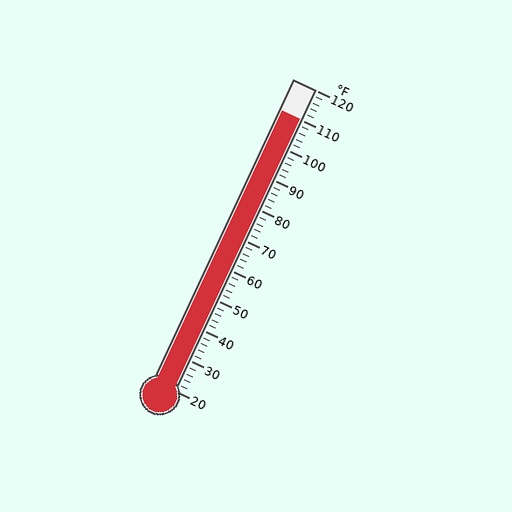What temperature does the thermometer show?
The thermometer shows approximately 110°F.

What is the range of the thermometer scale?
The thermometer scale ranges from 20°F to 120°F.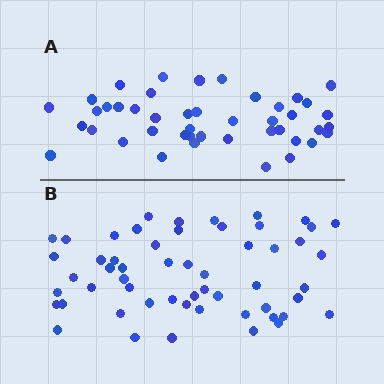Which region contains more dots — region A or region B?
Region B (the bottom region) has more dots.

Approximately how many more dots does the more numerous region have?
Region B has roughly 12 or so more dots than region A.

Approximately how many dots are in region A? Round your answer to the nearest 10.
About 40 dots. (The exact count is 44, which rounds to 40.)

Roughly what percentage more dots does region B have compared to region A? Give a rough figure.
About 25% more.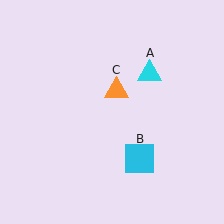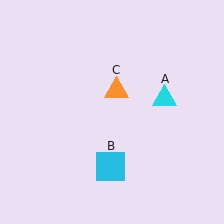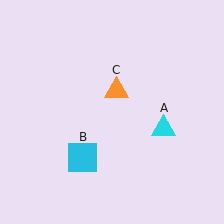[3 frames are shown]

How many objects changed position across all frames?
2 objects changed position: cyan triangle (object A), cyan square (object B).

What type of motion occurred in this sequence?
The cyan triangle (object A), cyan square (object B) rotated clockwise around the center of the scene.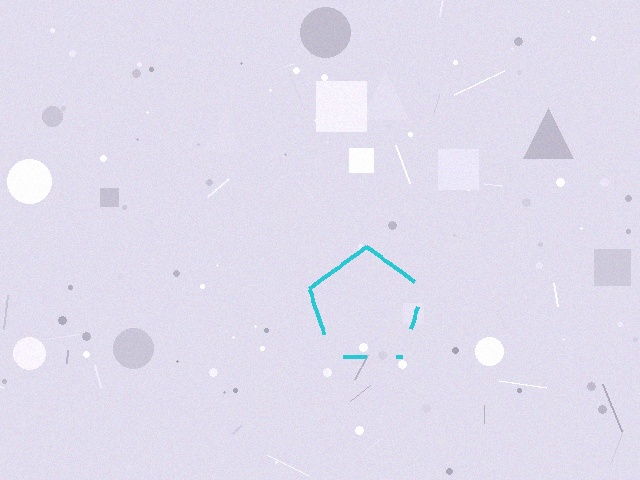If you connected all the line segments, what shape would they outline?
They would outline a pentagon.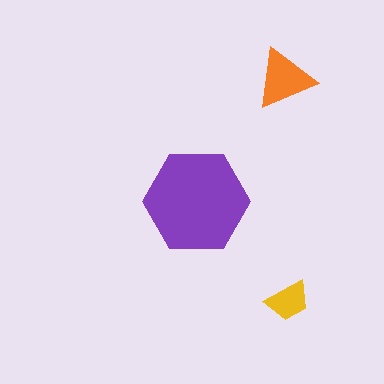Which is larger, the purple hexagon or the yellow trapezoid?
The purple hexagon.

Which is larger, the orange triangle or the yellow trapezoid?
The orange triangle.